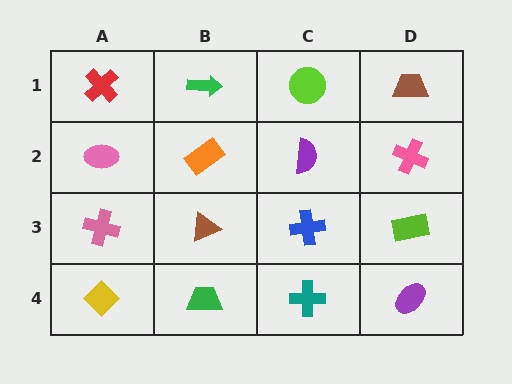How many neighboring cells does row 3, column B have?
4.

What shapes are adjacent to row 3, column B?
An orange rectangle (row 2, column B), a green trapezoid (row 4, column B), a pink cross (row 3, column A), a blue cross (row 3, column C).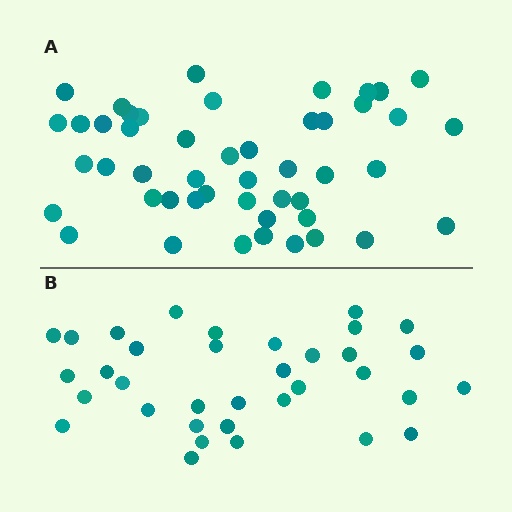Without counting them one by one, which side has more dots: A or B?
Region A (the top region) has more dots.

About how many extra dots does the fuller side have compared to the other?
Region A has approximately 15 more dots than region B.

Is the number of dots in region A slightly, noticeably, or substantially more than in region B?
Region A has noticeably more, but not dramatically so. The ratio is roughly 1.4 to 1.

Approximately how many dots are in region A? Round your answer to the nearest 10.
About 50 dots. (The exact count is 48, which rounds to 50.)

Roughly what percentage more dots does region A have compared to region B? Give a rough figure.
About 35% more.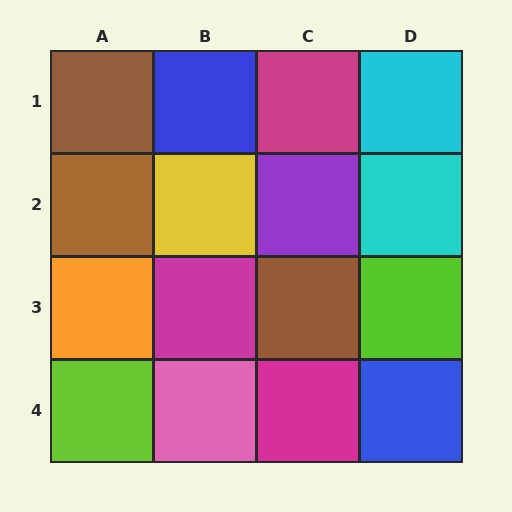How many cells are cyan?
2 cells are cyan.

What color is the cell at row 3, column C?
Brown.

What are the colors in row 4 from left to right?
Lime, pink, magenta, blue.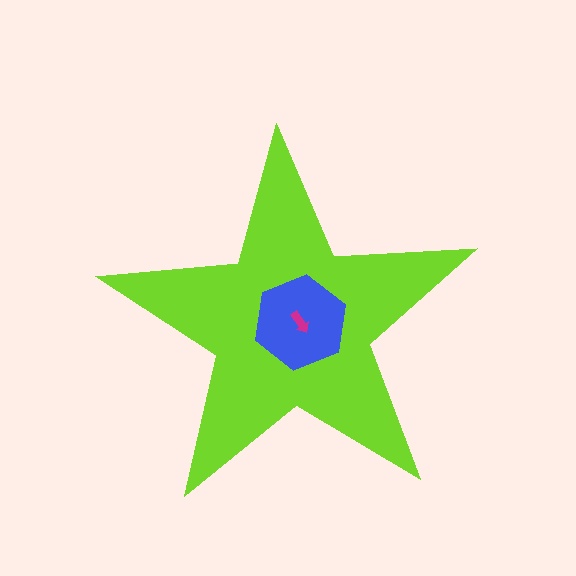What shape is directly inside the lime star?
The blue hexagon.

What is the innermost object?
The magenta arrow.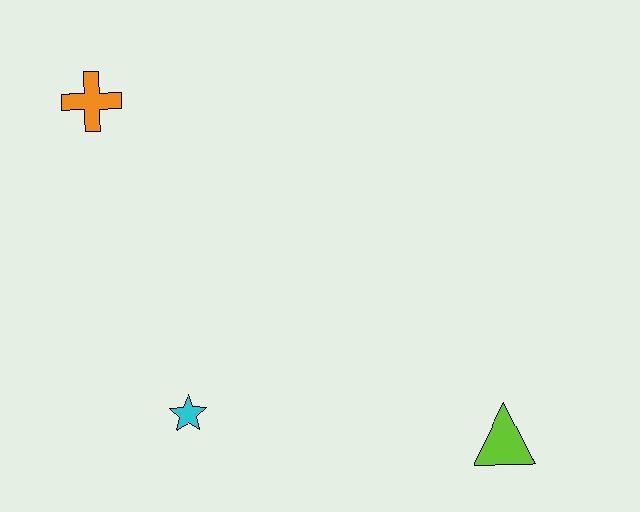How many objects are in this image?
There are 3 objects.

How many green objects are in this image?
There are no green objects.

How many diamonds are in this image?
There are no diamonds.